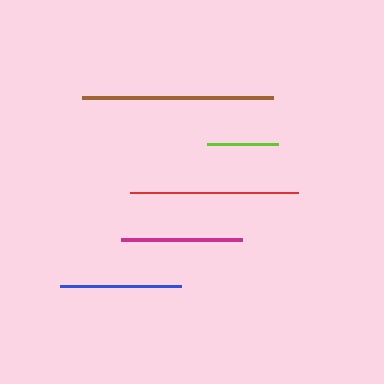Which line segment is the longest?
The brown line is the longest at approximately 191 pixels.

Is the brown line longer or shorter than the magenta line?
The brown line is longer than the magenta line.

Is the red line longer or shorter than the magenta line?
The red line is longer than the magenta line.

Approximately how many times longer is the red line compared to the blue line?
The red line is approximately 1.4 times the length of the blue line.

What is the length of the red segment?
The red segment is approximately 168 pixels long.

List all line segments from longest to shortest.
From longest to shortest: brown, red, magenta, blue, lime.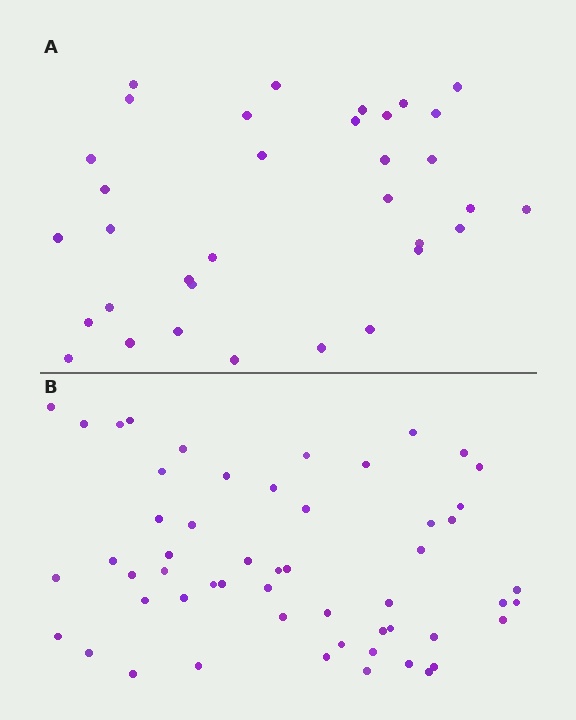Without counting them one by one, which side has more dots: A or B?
Region B (the bottom region) has more dots.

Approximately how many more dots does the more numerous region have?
Region B has approximately 20 more dots than region A.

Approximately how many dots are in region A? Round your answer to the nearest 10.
About 30 dots. (The exact count is 34, which rounds to 30.)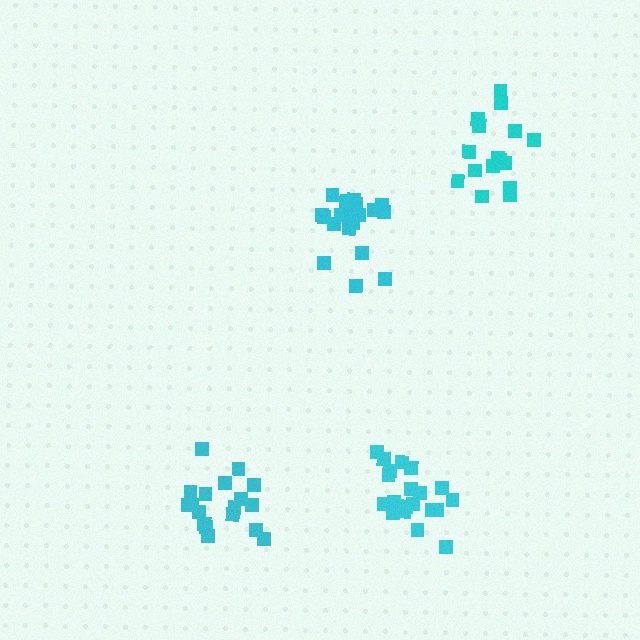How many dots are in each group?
Group 1: 21 dots, Group 2: 20 dots, Group 3: 18 dots, Group 4: 17 dots (76 total).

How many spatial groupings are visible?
There are 4 spatial groupings.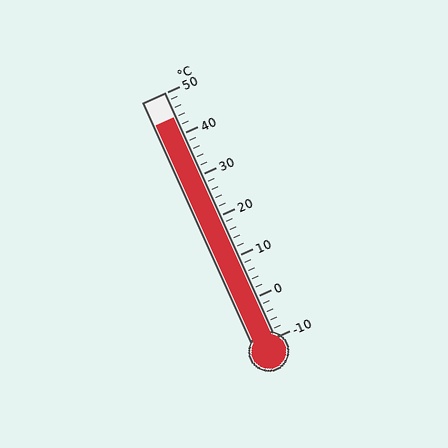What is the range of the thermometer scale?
The thermometer scale ranges from -10°C to 50°C.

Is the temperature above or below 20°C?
The temperature is above 20°C.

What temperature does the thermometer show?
The thermometer shows approximately 44°C.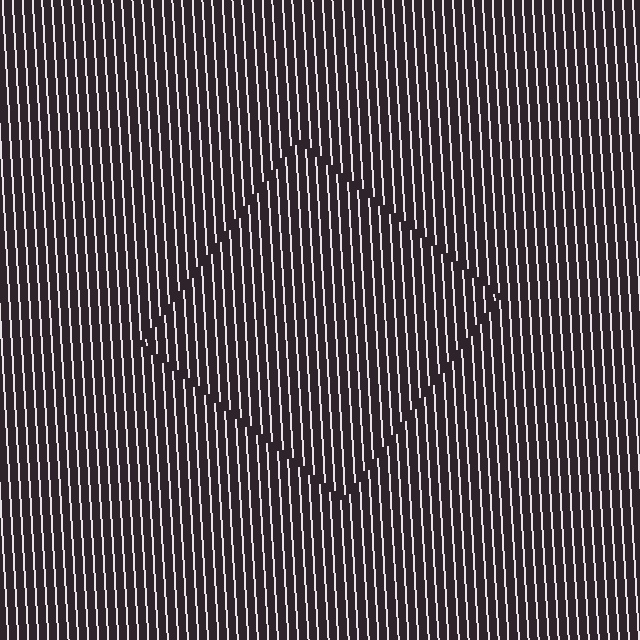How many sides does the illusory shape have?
4 sides — the line-ends trace a square.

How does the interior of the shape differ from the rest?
The interior of the shape contains the same grating, shifted by half a period — the contour is defined by the phase discontinuity where line-ends from the inner and outer gratings abut.